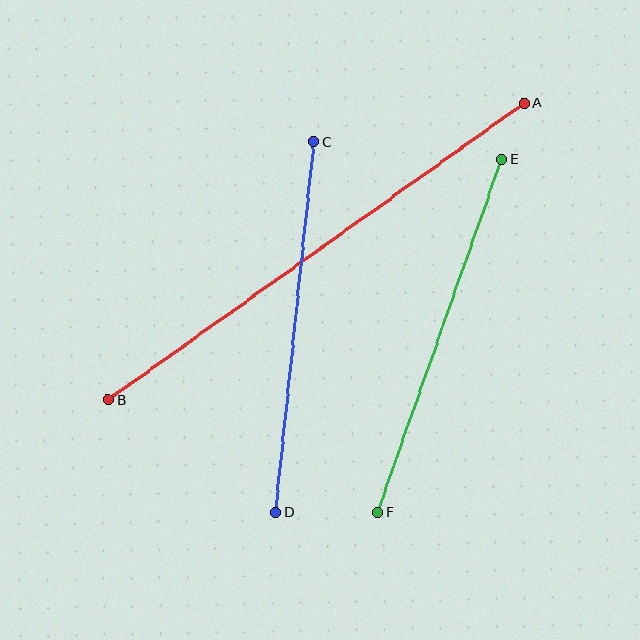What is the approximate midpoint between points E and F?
The midpoint is at approximately (440, 336) pixels.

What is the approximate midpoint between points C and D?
The midpoint is at approximately (295, 327) pixels.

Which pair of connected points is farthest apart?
Points A and B are farthest apart.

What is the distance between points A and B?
The distance is approximately 511 pixels.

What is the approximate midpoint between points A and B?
The midpoint is at approximately (316, 252) pixels.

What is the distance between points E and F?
The distance is approximately 374 pixels.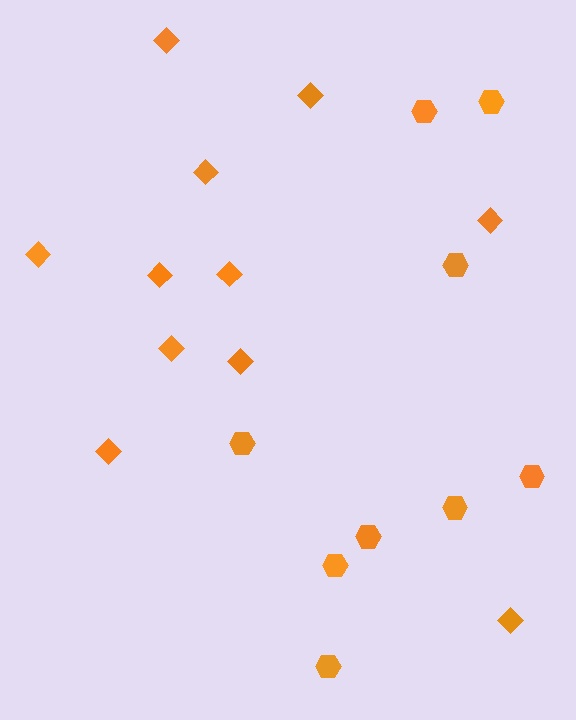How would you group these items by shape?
There are 2 groups: one group of hexagons (9) and one group of diamonds (11).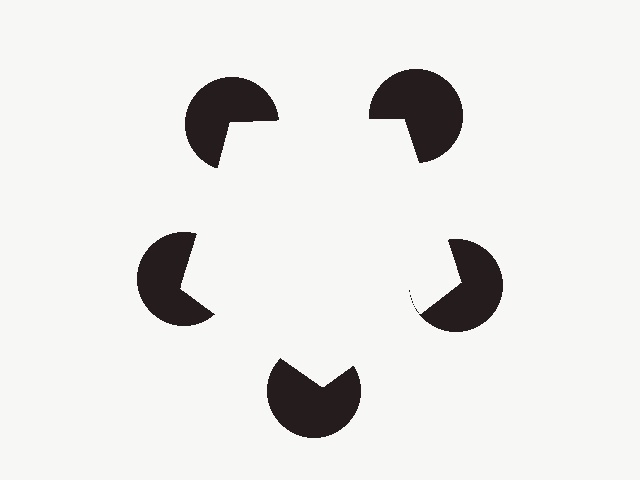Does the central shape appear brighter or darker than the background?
It typically appears slightly brighter than the background, even though no actual brightness change is drawn.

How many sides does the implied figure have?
5 sides.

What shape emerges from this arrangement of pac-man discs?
An illusory pentagon — its edges are inferred from the aligned wedge cuts in the pac-man discs, not physically drawn.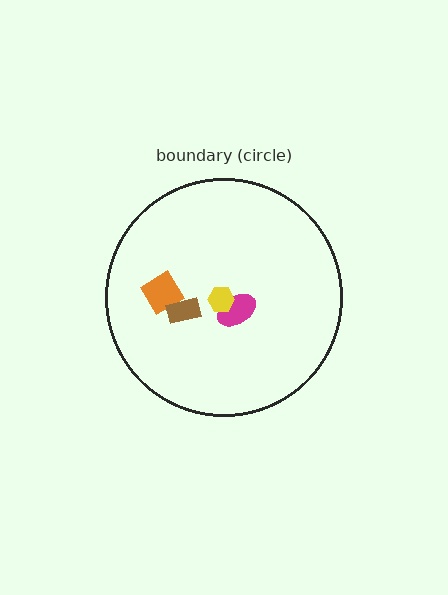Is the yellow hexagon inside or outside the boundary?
Inside.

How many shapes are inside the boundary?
4 inside, 0 outside.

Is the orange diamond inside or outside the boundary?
Inside.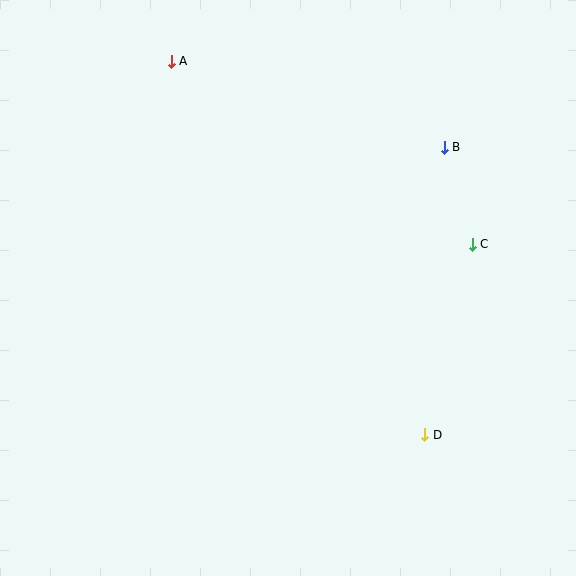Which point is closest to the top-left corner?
Point A is closest to the top-left corner.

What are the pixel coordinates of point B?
Point B is at (444, 147).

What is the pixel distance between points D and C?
The distance between D and C is 196 pixels.